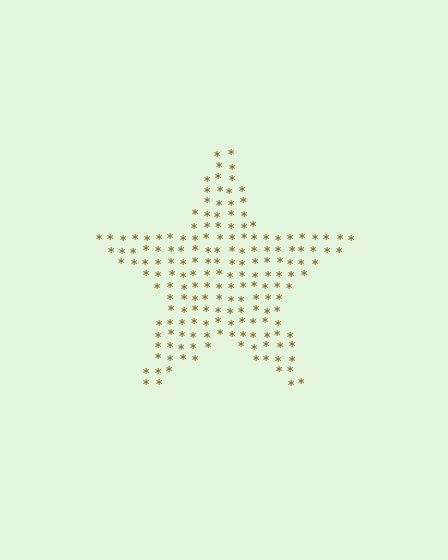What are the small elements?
The small elements are asterisks.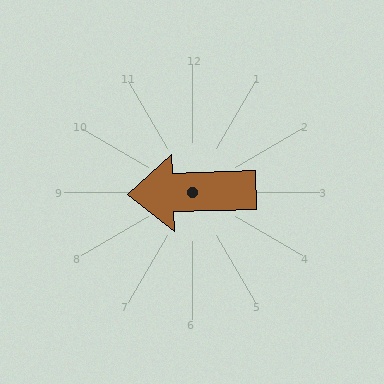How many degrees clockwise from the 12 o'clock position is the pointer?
Approximately 268 degrees.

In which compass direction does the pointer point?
West.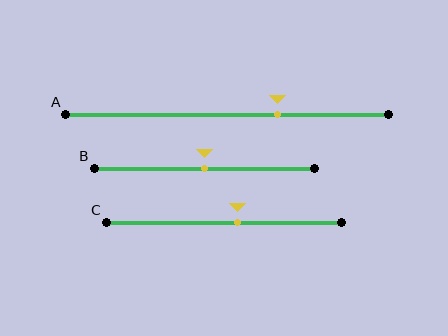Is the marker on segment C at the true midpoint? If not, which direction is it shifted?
No, the marker on segment C is shifted to the right by about 6% of the segment length.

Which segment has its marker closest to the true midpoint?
Segment B has its marker closest to the true midpoint.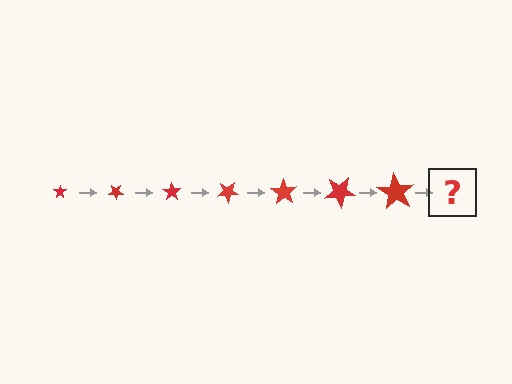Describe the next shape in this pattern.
It should be a star, larger than the previous one and rotated 245 degrees from the start.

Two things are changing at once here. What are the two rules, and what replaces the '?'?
The two rules are that the star grows larger each step and it rotates 35 degrees each step. The '?' should be a star, larger than the previous one and rotated 245 degrees from the start.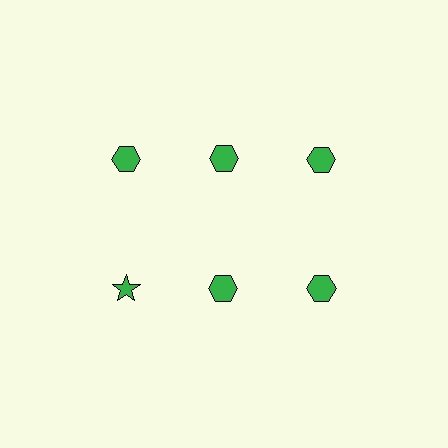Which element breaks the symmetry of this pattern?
The green star in the second row, leftmost column breaks the symmetry. All other shapes are green hexagons.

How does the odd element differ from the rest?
It has a different shape: star instead of hexagon.